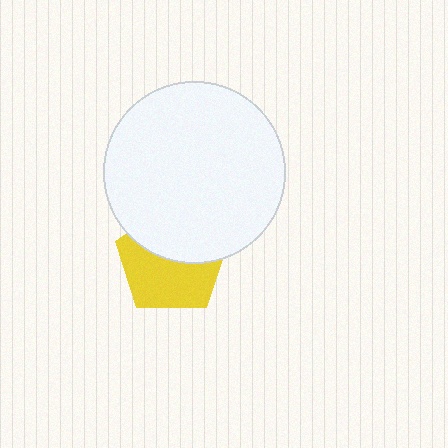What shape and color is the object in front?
The object in front is a white circle.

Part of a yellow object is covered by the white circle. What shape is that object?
It is a pentagon.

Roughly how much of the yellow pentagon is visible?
About half of it is visible (roughly 54%).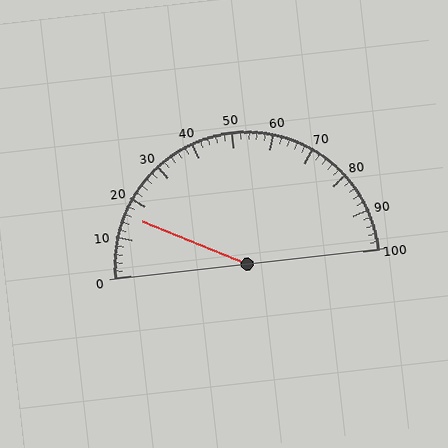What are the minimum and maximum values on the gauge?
The gauge ranges from 0 to 100.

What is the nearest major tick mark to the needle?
The nearest major tick mark is 20.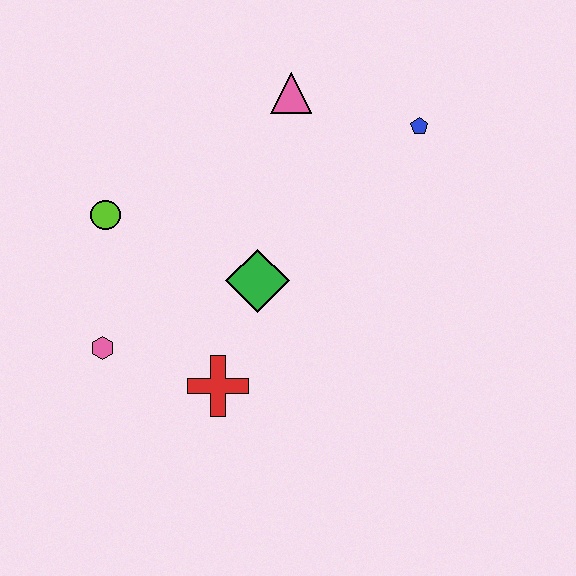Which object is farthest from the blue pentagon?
The pink hexagon is farthest from the blue pentagon.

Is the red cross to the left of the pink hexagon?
No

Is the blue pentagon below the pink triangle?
Yes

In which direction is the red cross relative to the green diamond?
The red cross is below the green diamond.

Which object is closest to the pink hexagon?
The red cross is closest to the pink hexagon.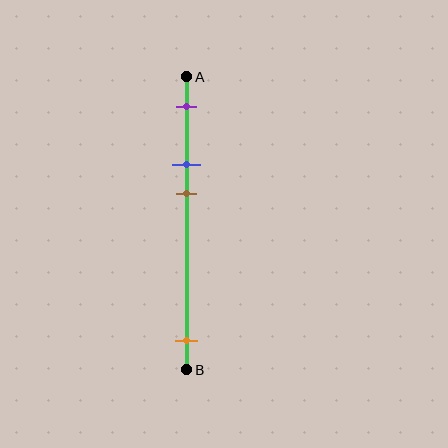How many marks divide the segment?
There are 4 marks dividing the segment.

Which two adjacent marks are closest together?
The blue and brown marks are the closest adjacent pair.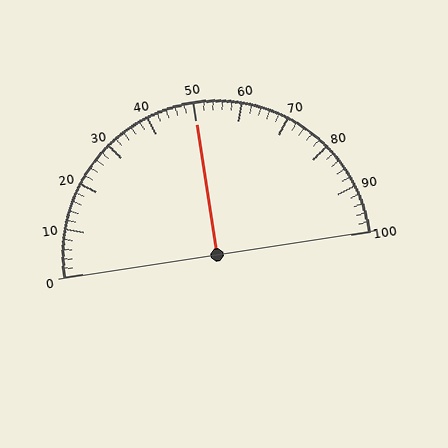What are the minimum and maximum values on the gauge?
The gauge ranges from 0 to 100.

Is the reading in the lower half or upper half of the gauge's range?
The reading is in the upper half of the range (0 to 100).